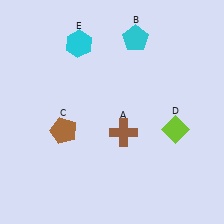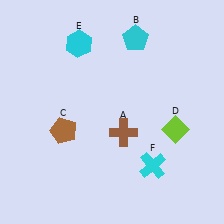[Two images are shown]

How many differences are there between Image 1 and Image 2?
There is 1 difference between the two images.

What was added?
A cyan cross (F) was added in Image 2.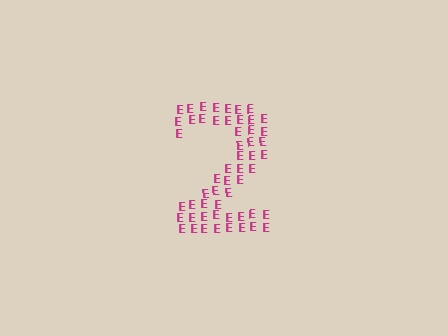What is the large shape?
The large shape is the digit 2.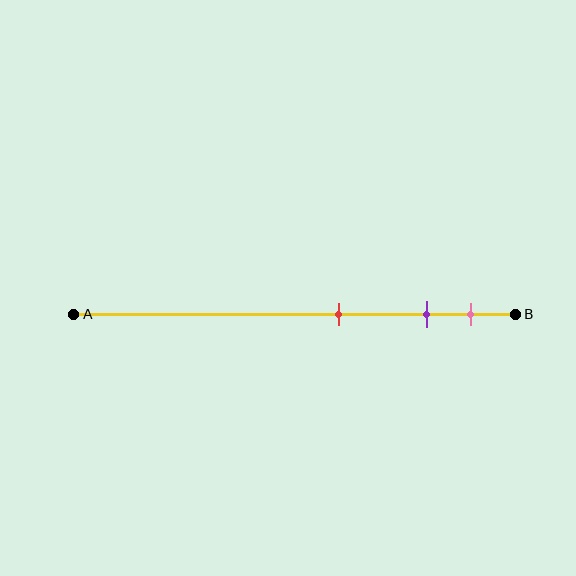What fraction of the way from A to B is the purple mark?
The purple mark is approximately 80% (0.8) of the way from A to B.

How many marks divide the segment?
There are 3 marks dividing the segment.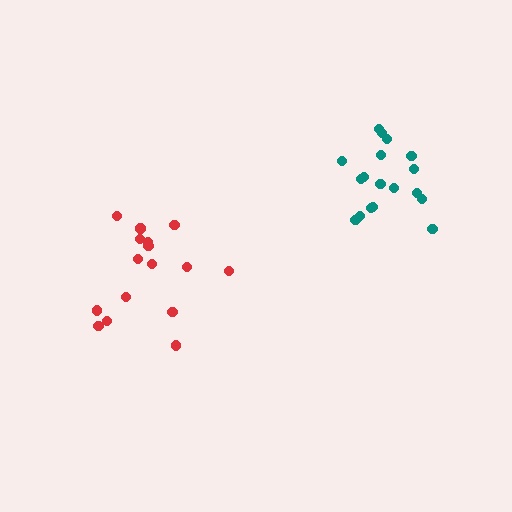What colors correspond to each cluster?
The clusters are colored: red, teal.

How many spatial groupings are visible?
There are 2 spatial groupings.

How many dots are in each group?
Group 1: 16 dots, Group 2: 18 dots (34 total).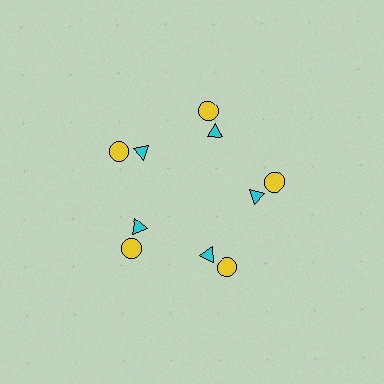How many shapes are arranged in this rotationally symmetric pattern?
There are 10 shapes, arranged in 5 groups of 2.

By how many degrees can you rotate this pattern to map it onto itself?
The pattern maps onto itself every 72 degrees of rotation.